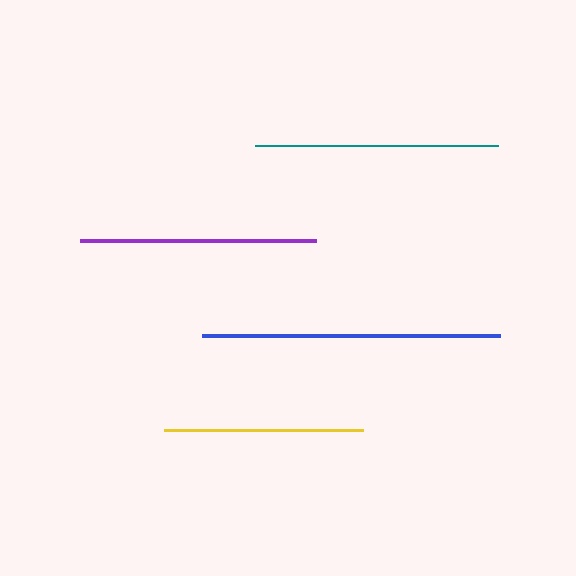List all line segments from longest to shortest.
From longest to shortest: blue, teal, purple, yellow.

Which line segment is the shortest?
The yellow line is the shortest at approximately 199 pixels.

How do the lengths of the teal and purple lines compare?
The teal and purple lines are approximately the same length.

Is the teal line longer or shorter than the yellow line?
The teal line is longer than the yellow line.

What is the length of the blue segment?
The blue segment is approximately 298 pixels long.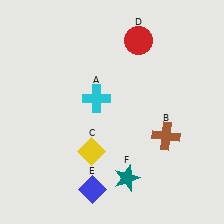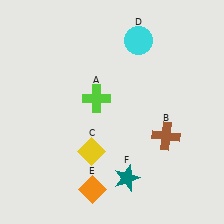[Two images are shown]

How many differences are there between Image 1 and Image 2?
There are 3 differences between the two images.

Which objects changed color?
A changed from cyan to lime. D changed from red to cyan. E changed from blue to orange.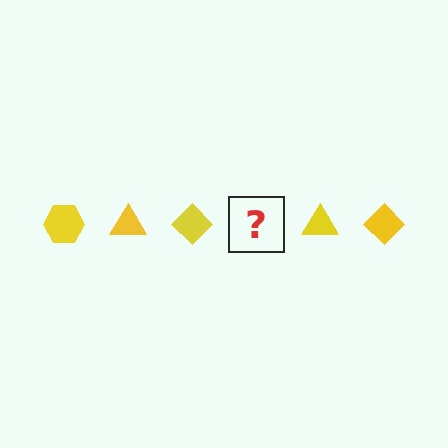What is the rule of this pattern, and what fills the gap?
The rule is that the pattern cycles through hexagon, triangle, diamond shapes in yellow. The gap should be filled with a yellow hexagon.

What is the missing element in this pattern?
The missing element is a yellow hexagon.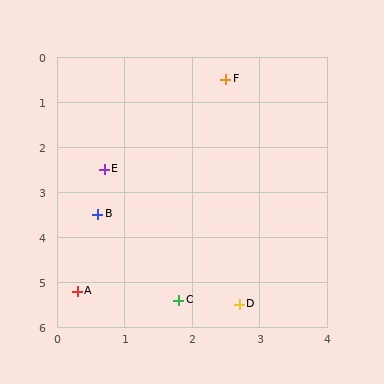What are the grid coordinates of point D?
Point D is at approximately (2.7, 5.5).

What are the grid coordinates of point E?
Point E is at approximately (0.7, 2.5).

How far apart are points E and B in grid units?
Points E and B are about 1.0 grid units apart.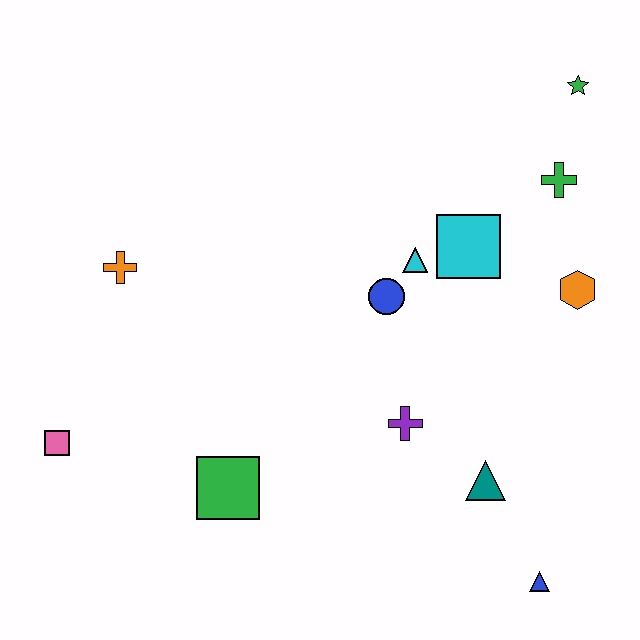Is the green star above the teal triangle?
Yes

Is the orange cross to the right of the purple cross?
No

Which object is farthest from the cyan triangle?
The pink square is farthest from the cyan triangle.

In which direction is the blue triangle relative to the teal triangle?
The blue triangle is below the teal triangle.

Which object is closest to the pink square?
The green square is closest to the pink square.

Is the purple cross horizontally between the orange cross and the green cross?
Yes